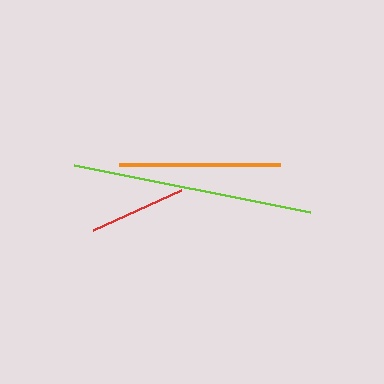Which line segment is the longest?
The lime line is the longest at approximately 241 pixels.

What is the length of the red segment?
The red segment is approximately 97 pixels long.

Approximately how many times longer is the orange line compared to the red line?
The orange line is approximately 1.7 times the length of the red line.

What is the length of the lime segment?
The lime segment is approximately 241 pixels long.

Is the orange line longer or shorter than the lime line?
The lime line is longer than the orange line.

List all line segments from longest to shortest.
From longest to shortest: lime, orange, red.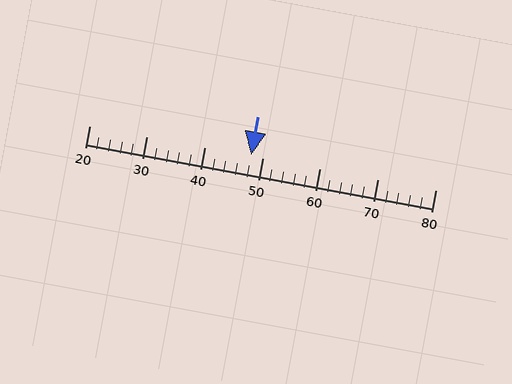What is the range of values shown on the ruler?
The ruler shows values from 20 to 80.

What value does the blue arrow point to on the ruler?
The blue arrow points to approximately 48.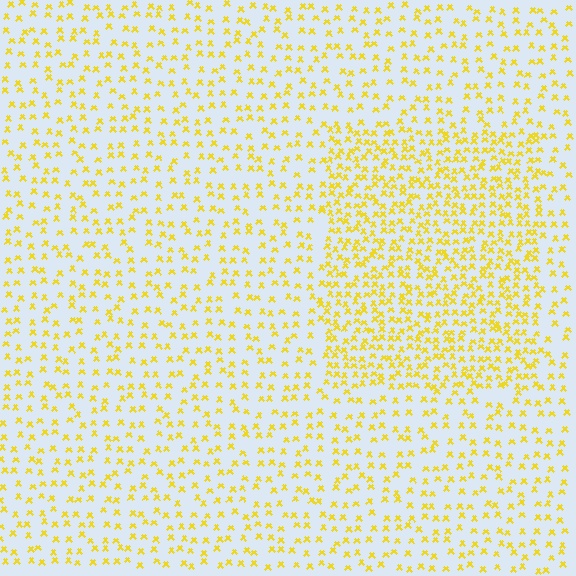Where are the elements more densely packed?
The elements are more densely packed inside the rectangle boundary.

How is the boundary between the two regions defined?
The boundary is defined by a change in element density (approximately 2.0x ratio). All elements are the same color, size, and shape.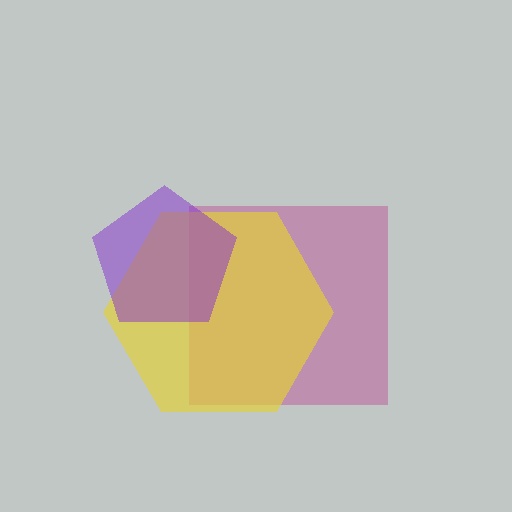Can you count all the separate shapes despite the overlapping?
Yes, there are 3 separate shapes.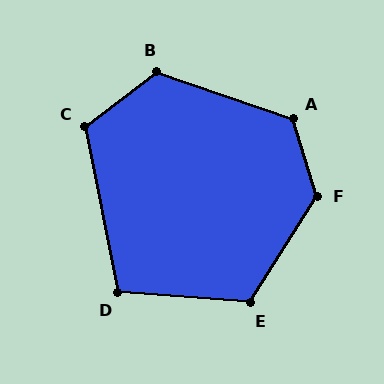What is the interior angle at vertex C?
Approximately 116 degrees (obtuse).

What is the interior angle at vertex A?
Approximately 126 degrees (obtuse).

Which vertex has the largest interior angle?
F, at approximately 131 degrees.